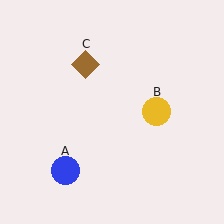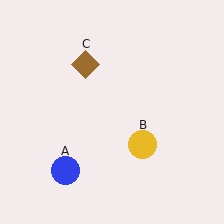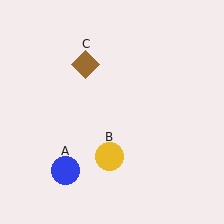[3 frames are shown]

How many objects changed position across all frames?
1 object changed position: yellow circle (object B).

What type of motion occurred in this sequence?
The yellow circle (object B) rotated clockwise around the center of the scene.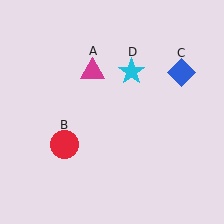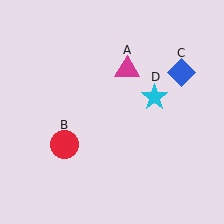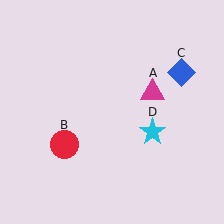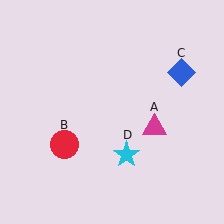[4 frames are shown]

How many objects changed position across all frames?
2 objects changed position: magenta triangle (object A), cyan star (object D).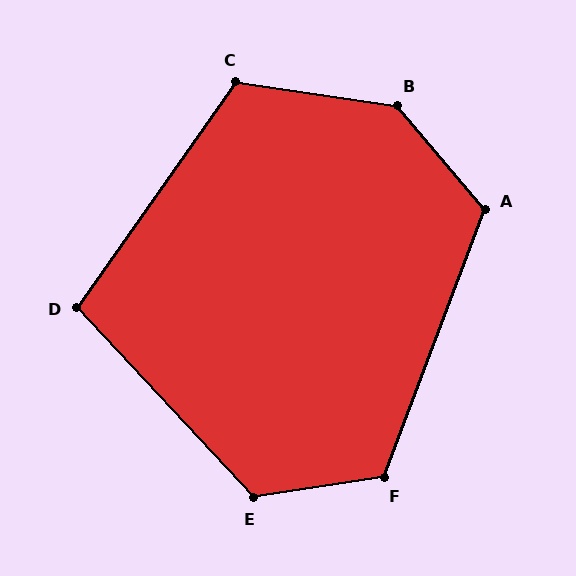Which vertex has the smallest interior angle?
D, at approximately 102 degrees.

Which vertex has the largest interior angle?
B, at approximately 139 degrees.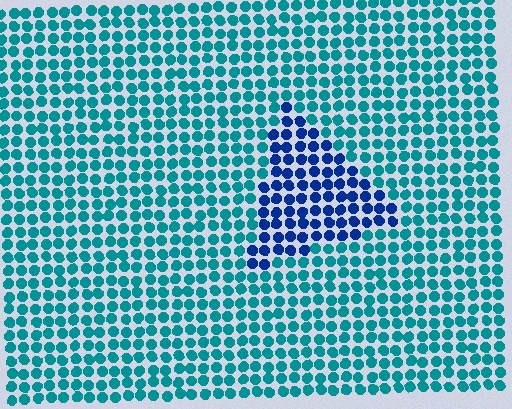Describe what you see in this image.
The image is filled with small teal elements in a uniform arrangement. A triangle-shaped region is visible where the elements are tinted to a slightly different hue, forming a subtle color boundary.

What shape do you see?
I see a triangle.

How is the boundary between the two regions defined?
The boundary is defined purely by a slight shift in hue (about 41 degrees). Spacing, size, and orientation are identical on both sides.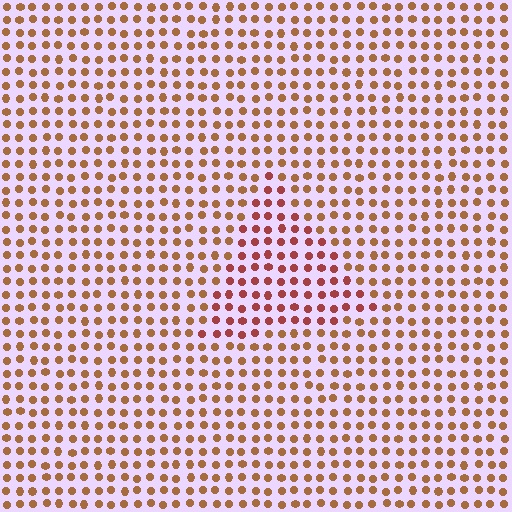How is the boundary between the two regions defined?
The boundary is defined purely by a slight shift in hue (about 30 degrees). Spacing, size, and orientation are identical on both sides.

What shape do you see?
I see a triangle.